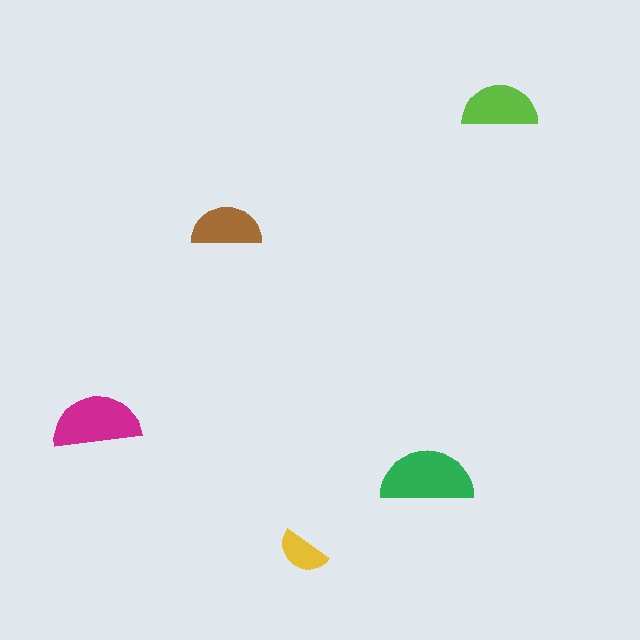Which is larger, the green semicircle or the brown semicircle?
The green one.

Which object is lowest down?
The yellow semicircle is bottommost.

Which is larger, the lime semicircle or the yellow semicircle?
The lime one.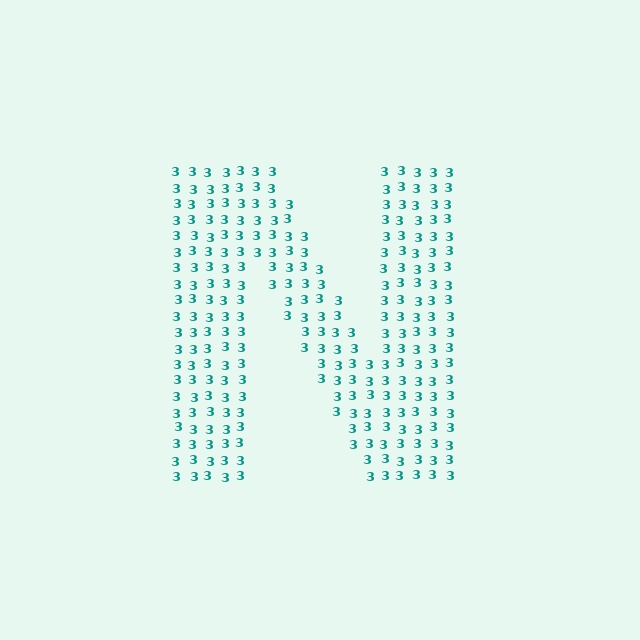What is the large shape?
The large shape is the letter N.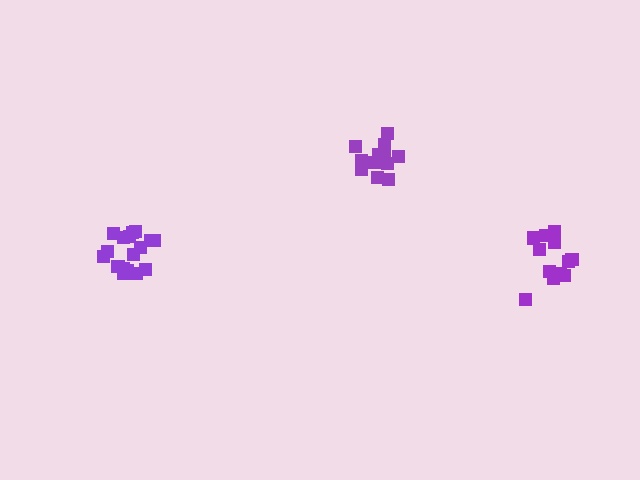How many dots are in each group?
Group 1: 17 dots, Group 2: 13 dots, Group 3: 12 dots (42 total).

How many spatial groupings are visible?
There are 3 spatial groupings.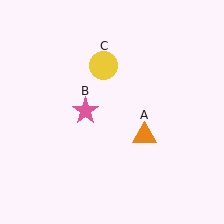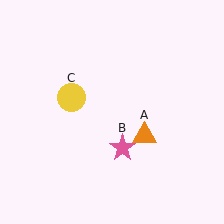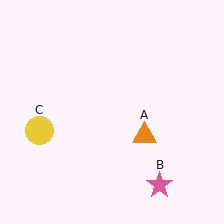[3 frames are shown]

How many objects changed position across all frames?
2 objects changed position: pink star (object B), yellow circle (object C).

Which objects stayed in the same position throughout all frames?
Orange triangle (object A) remained stationary.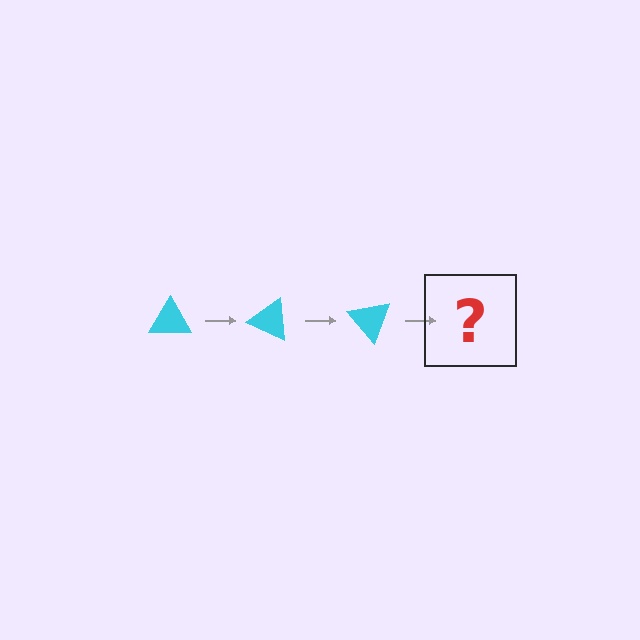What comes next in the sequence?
The next element should be a cyan triangle rotated 75 degrees.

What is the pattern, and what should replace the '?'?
The pattern is that the triangle rotates 25 degrees each step. The '?' should be a cyan triangle rotated 75 degrees.